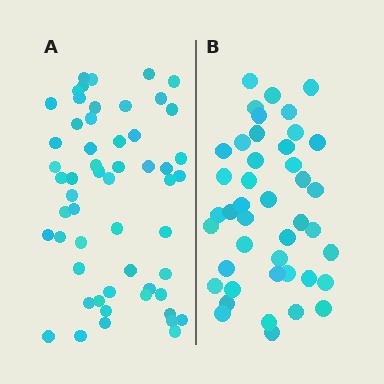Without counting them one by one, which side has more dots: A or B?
Region A (the left region) has more dots.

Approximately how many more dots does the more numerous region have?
Region A has roughly 12 or so more dots than region B.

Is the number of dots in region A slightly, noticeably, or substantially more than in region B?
Region A has noticeably more, but not dramatically so. The ratio is roughly 1.3 to 1.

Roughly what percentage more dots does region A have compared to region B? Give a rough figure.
About 30% more.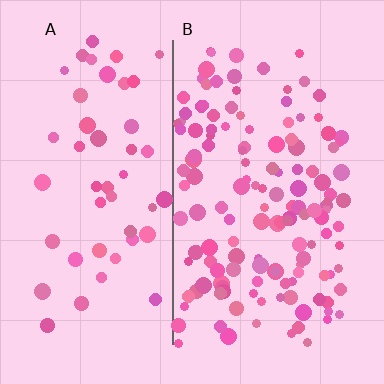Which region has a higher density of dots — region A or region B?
B (the right).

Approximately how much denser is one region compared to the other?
Approximately 2.8× — region B over region A.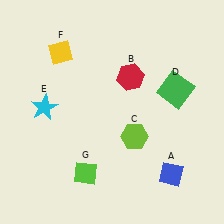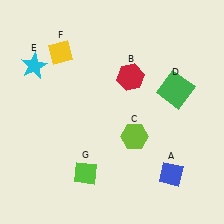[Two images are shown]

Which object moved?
The cyan star (E) moved up.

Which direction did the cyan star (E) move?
The cyan star (E) moved up.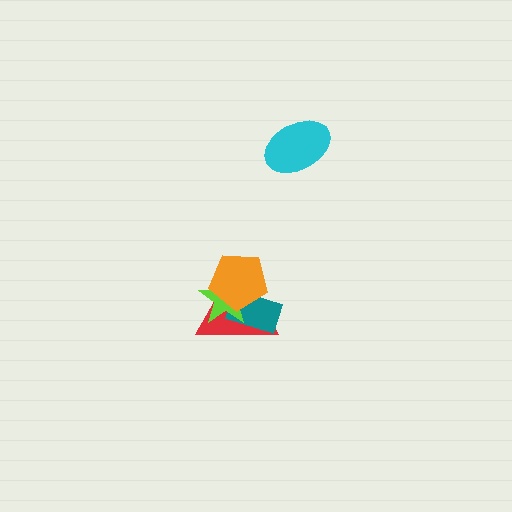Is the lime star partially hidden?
Yes, it is partially covered by another shape.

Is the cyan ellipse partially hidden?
No, no other shape covers it.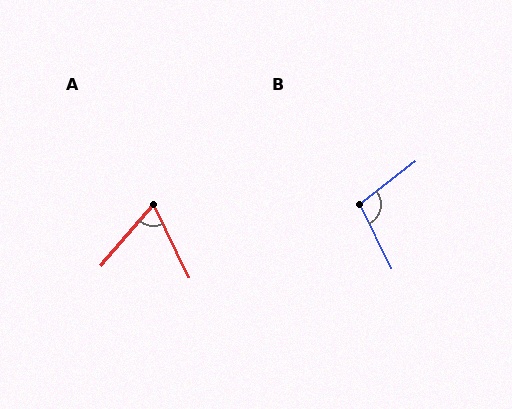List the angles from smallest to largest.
A (66°), B (101°).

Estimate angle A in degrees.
Approximately 66 degrees.